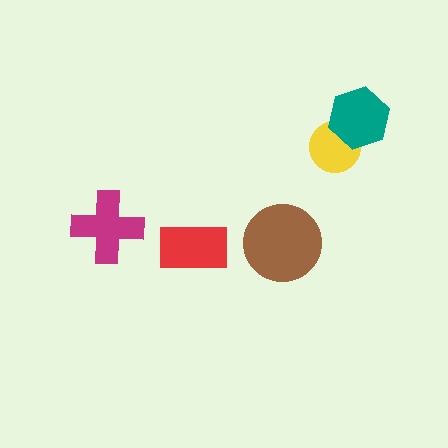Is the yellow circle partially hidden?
Yes, it is partially covered by another shape.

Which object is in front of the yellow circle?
The teal hexagon is in front of the yellow circle.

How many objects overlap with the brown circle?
0 objects overlap with the brown circle.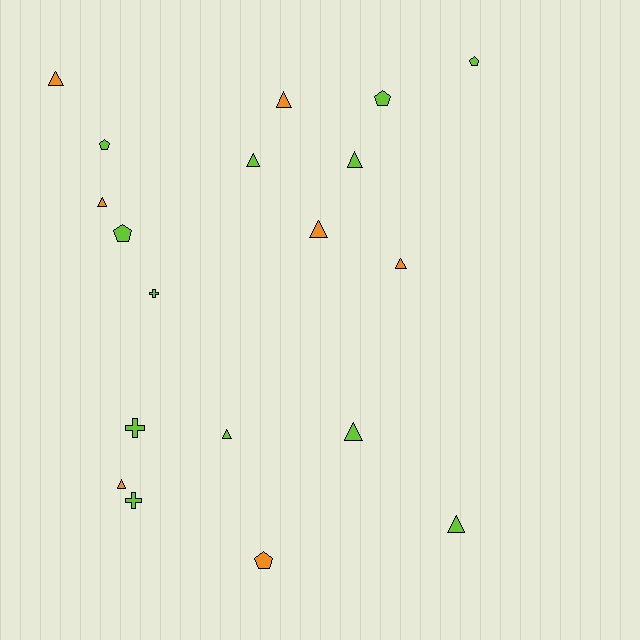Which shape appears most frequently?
Triangle, with 11 objects.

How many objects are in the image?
There are 19 objects.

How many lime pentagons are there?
There are 4 lime pentagons.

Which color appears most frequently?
Lime, with 12 objects.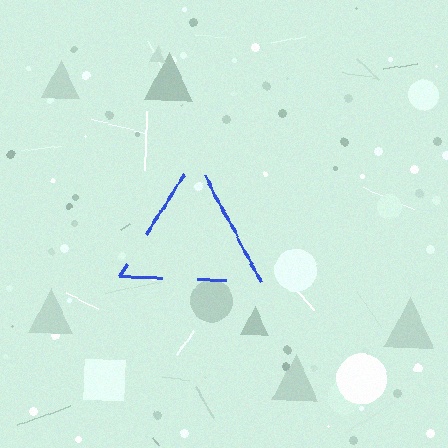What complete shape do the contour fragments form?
The contour fragments form a triangle.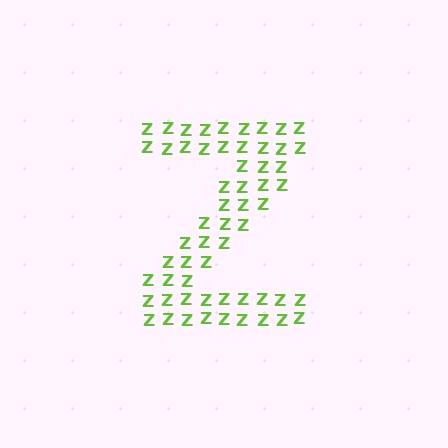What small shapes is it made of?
It is made of small letter Z's.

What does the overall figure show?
The overall figure shows the letter Z.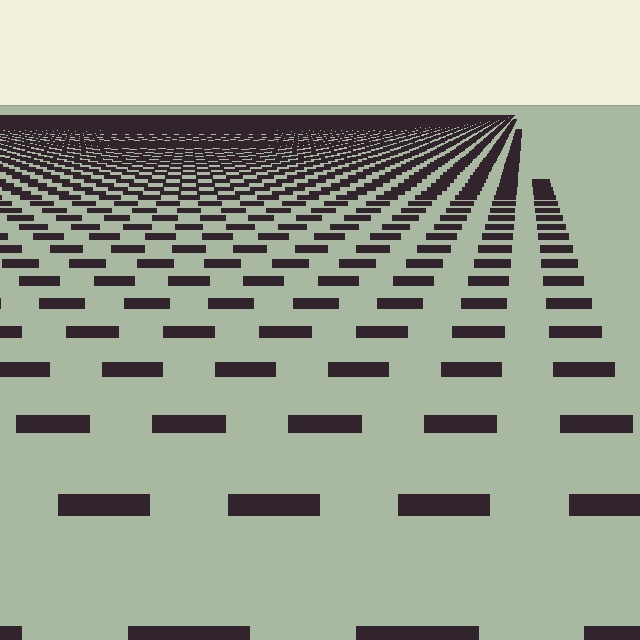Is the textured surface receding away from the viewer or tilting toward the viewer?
The surface is receding away from the viewer. Texture elements get smaller and denser toward the top.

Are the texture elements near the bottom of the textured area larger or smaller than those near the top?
Larger. Near the bottom, elements are closer to the viewer and appear at a bigger on-screen size.